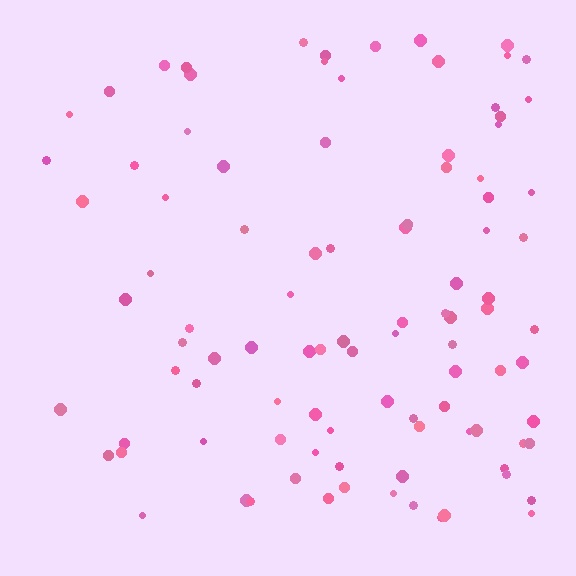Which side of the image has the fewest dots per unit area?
The left.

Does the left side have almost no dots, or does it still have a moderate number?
Still a moderate number, just noticeably fewer than the right.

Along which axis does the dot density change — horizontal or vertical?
Horizontal.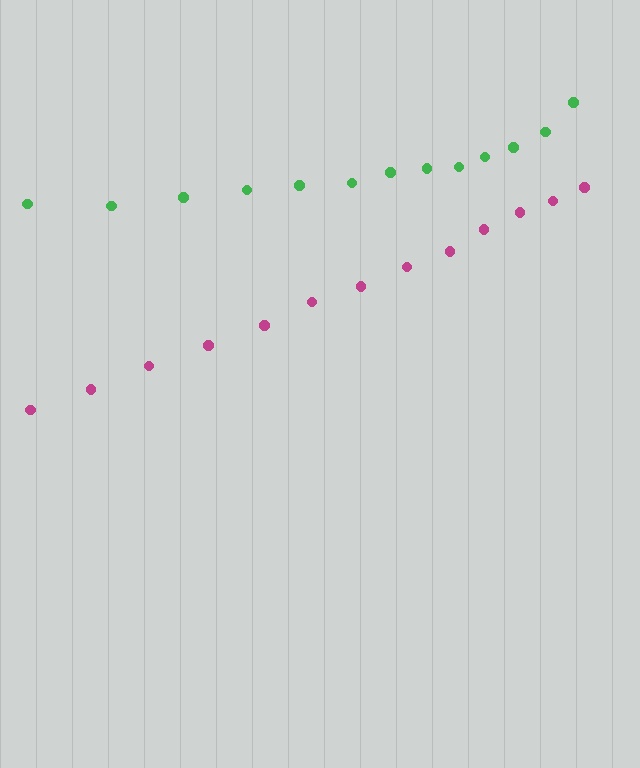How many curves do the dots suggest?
There are 2 distinct paths.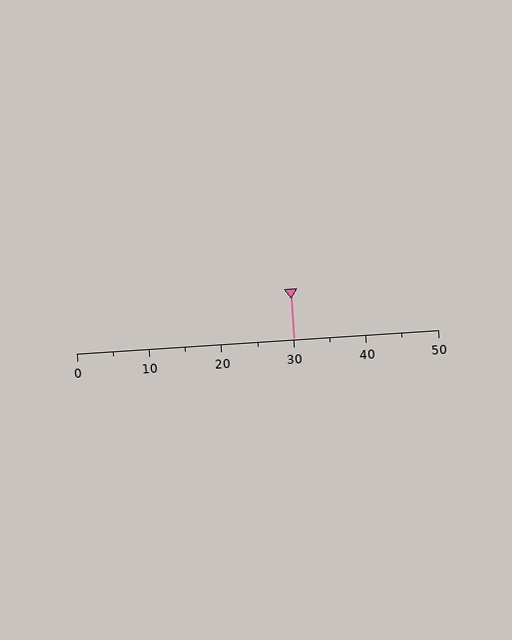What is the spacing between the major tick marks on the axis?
The major ticks are spaced 10 apart.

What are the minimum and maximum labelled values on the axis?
The axis runs from 0 to 50.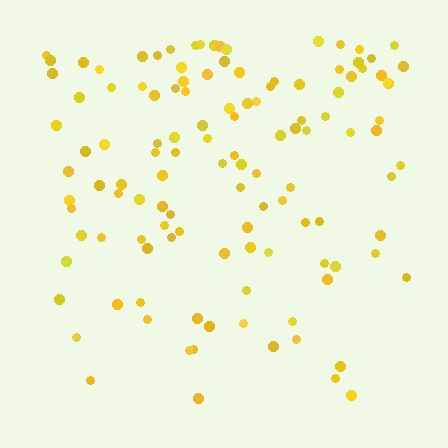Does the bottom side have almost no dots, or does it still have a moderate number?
Still a moderate number, just noticeably fewer than the top.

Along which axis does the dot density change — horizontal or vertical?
Vertical.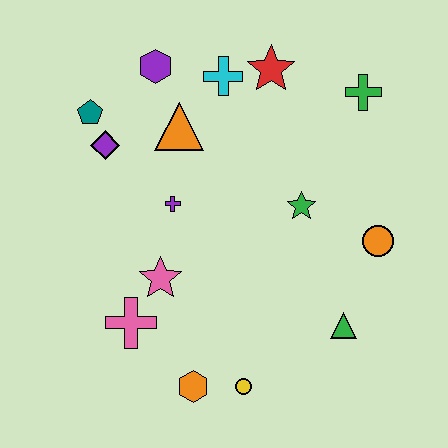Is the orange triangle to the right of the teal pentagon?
Yes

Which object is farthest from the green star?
The teal pentagon is farthest from the green star.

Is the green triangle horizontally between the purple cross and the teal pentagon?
No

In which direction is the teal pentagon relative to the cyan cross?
The teal pentagon is to the left of the cyan cross.